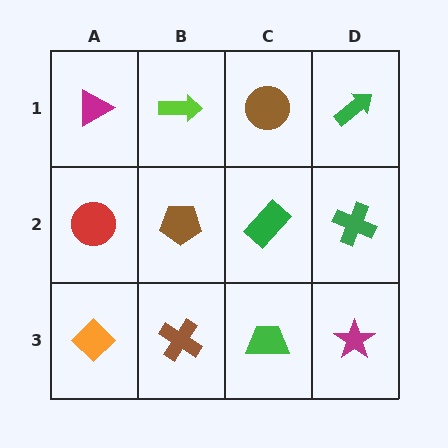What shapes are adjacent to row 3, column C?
A green rectangle (row 2, column C), a brown cross (row 3, column B), a magenta star (row 3, column D).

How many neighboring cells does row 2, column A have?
3.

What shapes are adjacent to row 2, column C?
A brown circle (row 1, column C), a green trapezoid (row 3, column C), a brown pentagon (row 2, column B), a green cross (row 2, column D).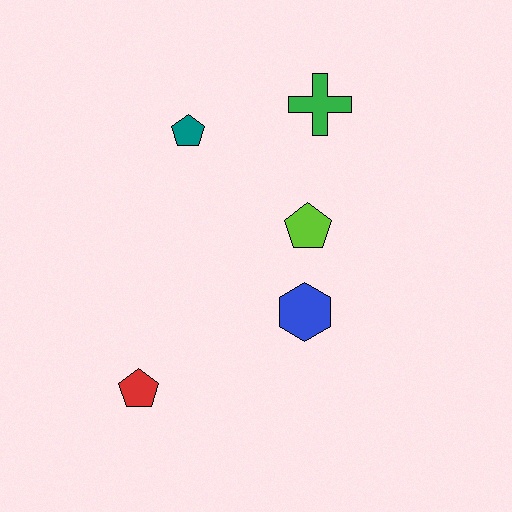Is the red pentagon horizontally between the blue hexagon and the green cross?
No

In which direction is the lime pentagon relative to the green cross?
The lime pentagon is below the green cross.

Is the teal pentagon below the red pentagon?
No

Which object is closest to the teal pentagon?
The green cross is closest to the teal pentagon.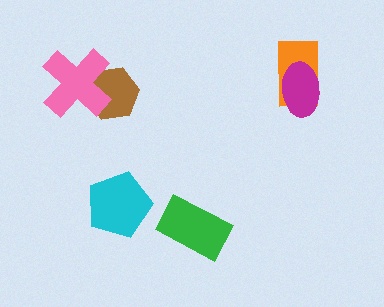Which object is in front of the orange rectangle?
The magenta ellipse is in front of the orange rectangle.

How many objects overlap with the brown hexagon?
1 object overlaps with the brown hexagon.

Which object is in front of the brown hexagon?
The pink cross is in front of the brown hexagon.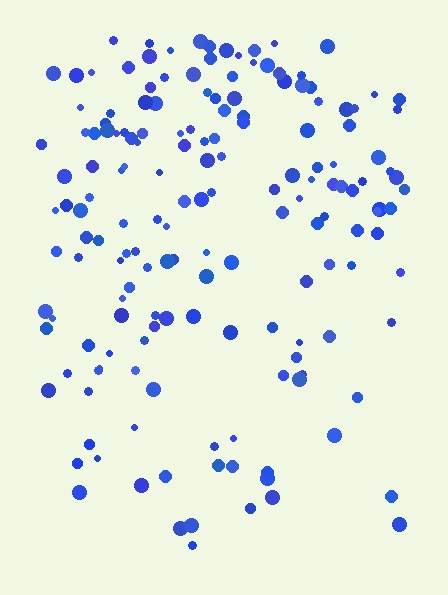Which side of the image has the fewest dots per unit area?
The bottom.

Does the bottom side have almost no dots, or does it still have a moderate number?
Still a moderate number, just noticeably fewer than the top.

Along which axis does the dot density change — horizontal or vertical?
Vertical.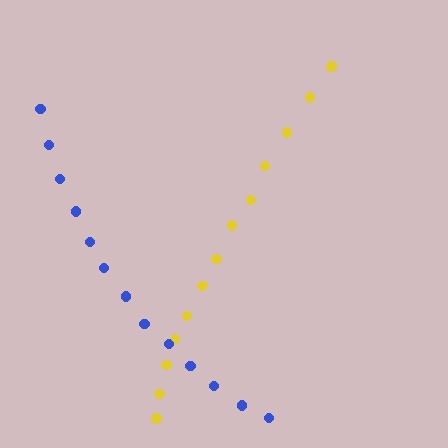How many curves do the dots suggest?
There are 2 distinct paths.